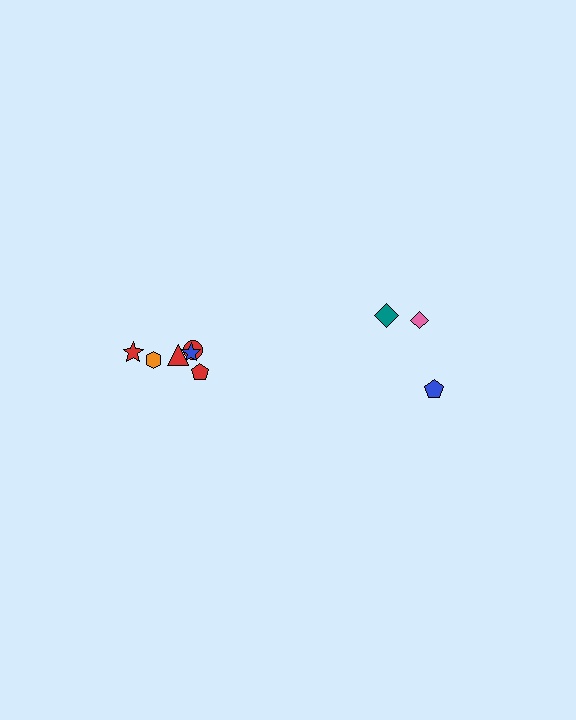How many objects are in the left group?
There are 6 objects.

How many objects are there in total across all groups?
There are 9 objects.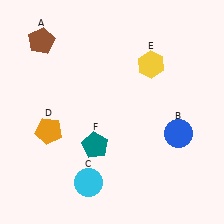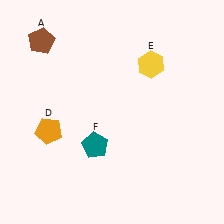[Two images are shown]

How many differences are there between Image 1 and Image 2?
There are 2 differences between the two images.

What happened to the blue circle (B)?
The blue circle (B) was removed in Image 2. It was in the bottom-right area of Image 1.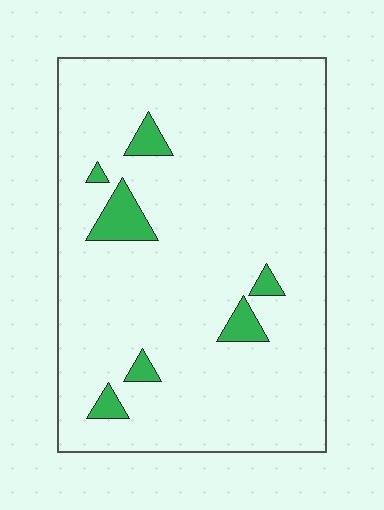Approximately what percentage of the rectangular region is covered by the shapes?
Approximately 5%.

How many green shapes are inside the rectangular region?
7.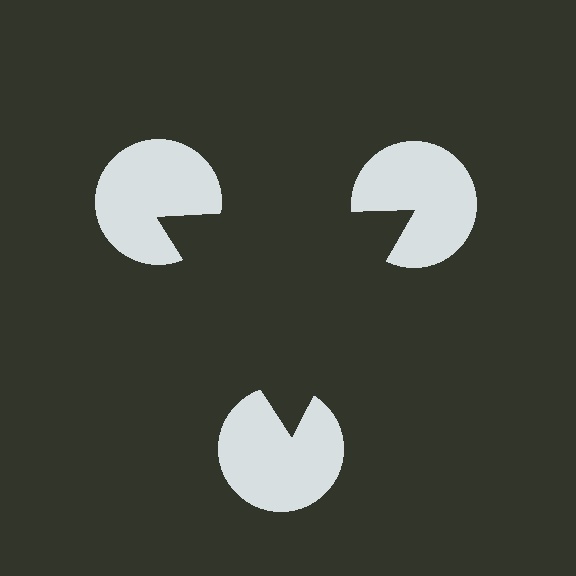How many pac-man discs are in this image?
There are 3 — one at each vertex of the illusory triangle.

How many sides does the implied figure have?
3 sides.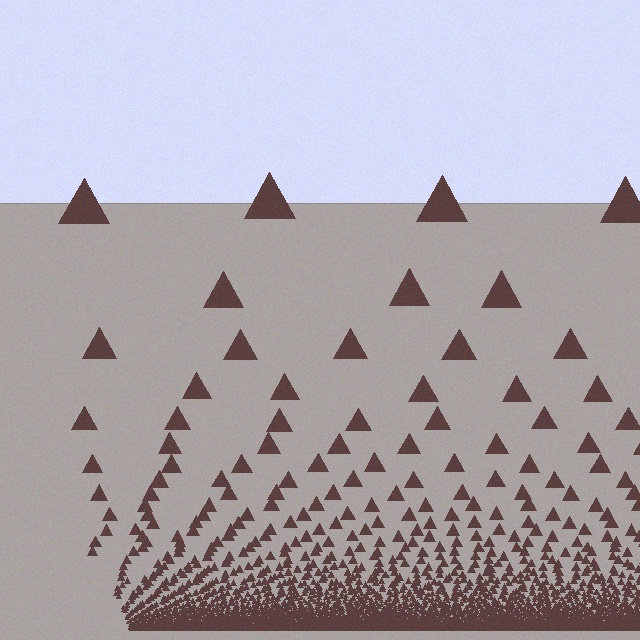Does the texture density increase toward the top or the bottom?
Density increases toward the bottom.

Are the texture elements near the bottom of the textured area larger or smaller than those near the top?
Smaller. The gradient is inverted — elements near the bottom are smaller and denser.